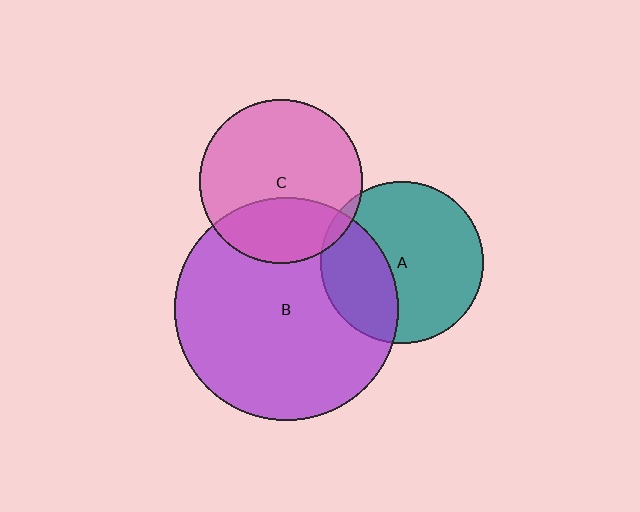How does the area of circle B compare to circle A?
Approximately 1.9 times.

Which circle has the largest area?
Circle B (purple).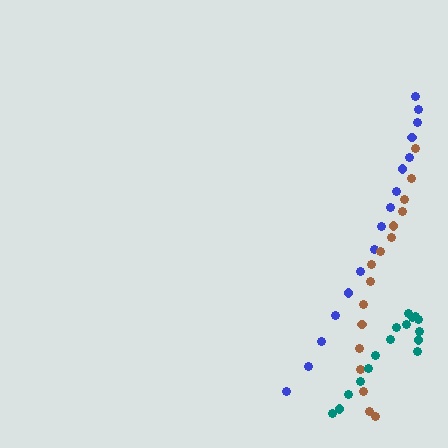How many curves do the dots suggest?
There are 3 distinct paths.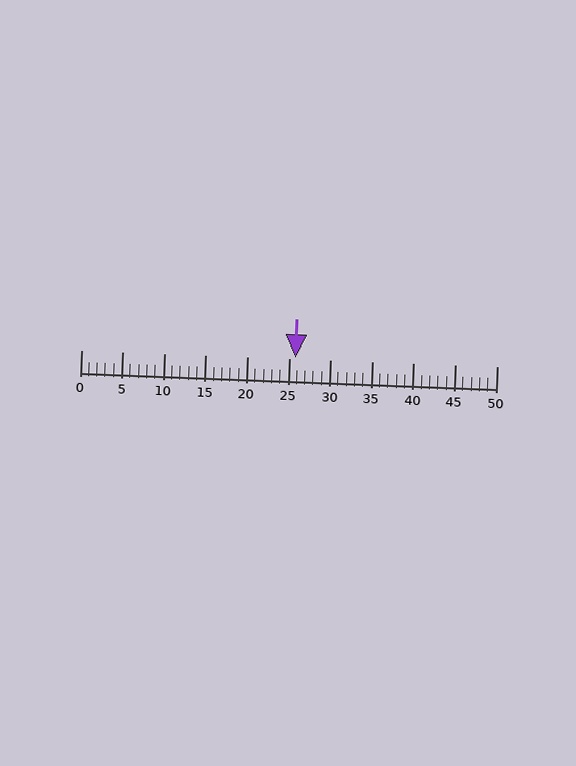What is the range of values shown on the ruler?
The ruler shows values from 0 to 50.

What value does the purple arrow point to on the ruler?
The purple arrow points to approximately 26.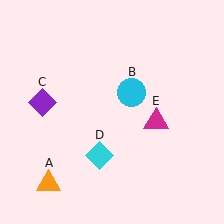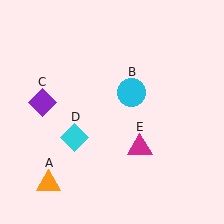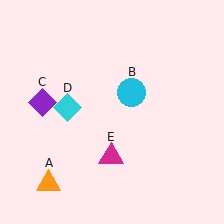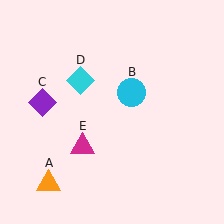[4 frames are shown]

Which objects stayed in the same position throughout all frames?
Orange triangle (object A) and cyan circle (object B) and purple diamond (object C) remained stationary.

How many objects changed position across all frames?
2 objects changed position: cyan diamond (object D), magenta triangle (object E).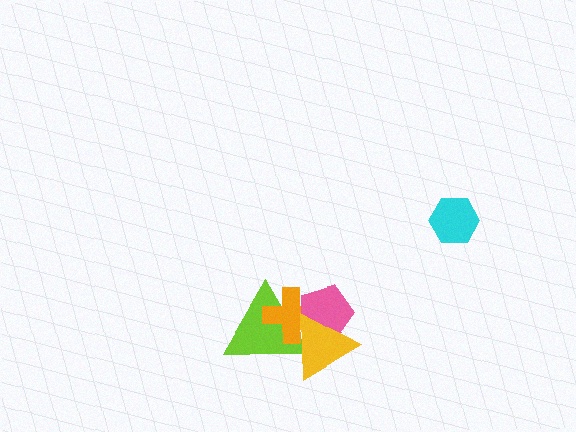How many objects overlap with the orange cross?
3 objects overlap with the orange cross.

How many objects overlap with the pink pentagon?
3 objects overlap with the pink pentagon.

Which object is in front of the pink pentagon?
The yellow triangle is in front of the pink pentagon.